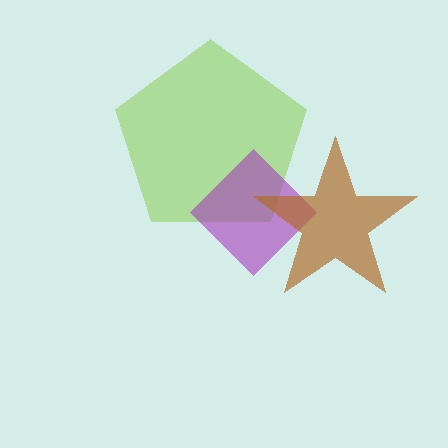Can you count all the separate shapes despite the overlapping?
Yes, there are 3 separate shapes.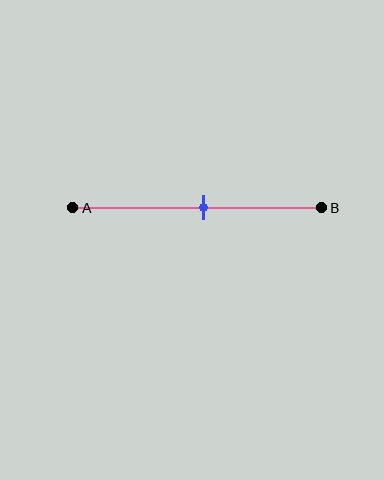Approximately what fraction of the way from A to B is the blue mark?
The blue mark is approximately 55% of the way from A to B.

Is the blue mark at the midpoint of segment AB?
Yes, the mark is approximately at the midpoint.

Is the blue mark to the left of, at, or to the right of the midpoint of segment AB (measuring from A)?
The blue mark is approximately at the midpoint of segment AB.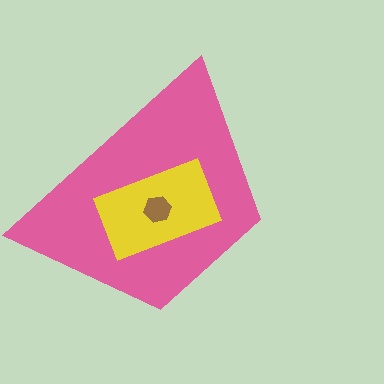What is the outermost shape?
The pink trapezoid.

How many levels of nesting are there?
3.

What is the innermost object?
The brown hexagon.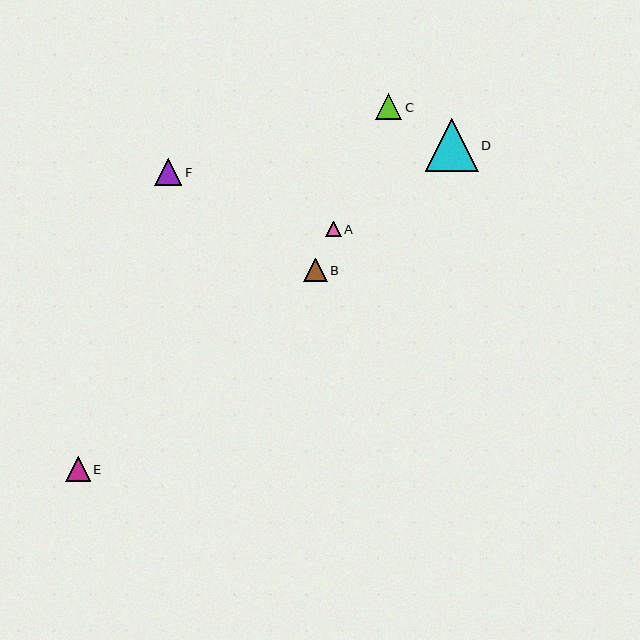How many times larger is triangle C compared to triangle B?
Triangle C is approximately 1.1 times the size of triangle B.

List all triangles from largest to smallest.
From largest to smallest: D, F, C, E, B, A.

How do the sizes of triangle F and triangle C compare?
Triangle F and triangle C are approximately the same size.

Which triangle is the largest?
Triangle D is the largest with a size of approximately 53 pixels.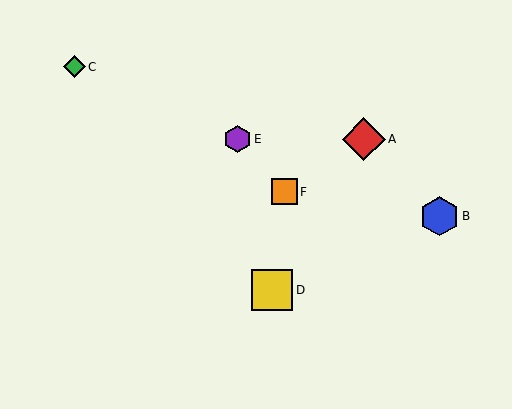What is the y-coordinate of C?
Object C is at y≈67.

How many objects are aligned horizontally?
2 objects (A, E) are aligned horizontally.